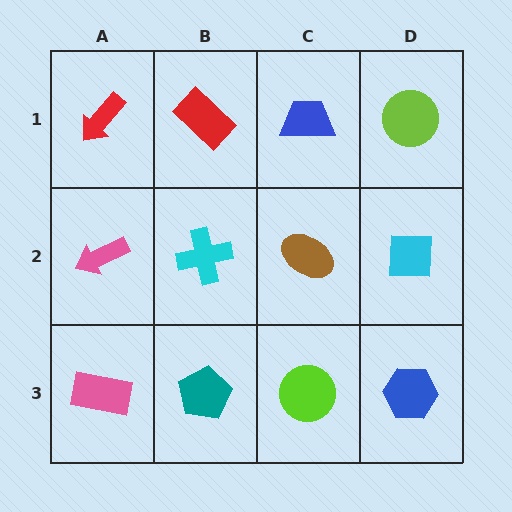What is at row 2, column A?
A pink arrow.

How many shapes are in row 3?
4 shapes.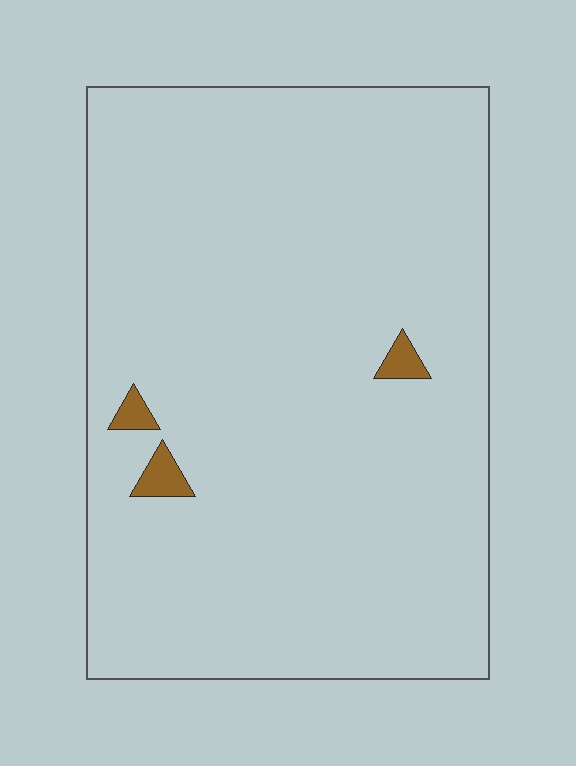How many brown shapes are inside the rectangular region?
3.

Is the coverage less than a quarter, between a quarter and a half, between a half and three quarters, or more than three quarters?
Less than a quarter.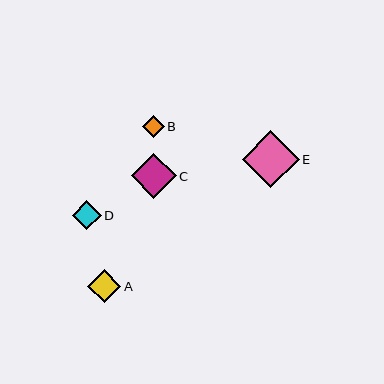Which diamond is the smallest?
Diamond B is the smallest with a size of approximately 21 pixels.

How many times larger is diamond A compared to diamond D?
Diamond A is approximately 1.1 times the size of diamond D.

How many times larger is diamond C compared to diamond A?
Diamond C is approximately 1.4 times the size of diamond A.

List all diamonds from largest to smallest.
From largest to smallest: E, C, A, D, B.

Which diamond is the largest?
Diamond E is the largest with a size of approximately 57 pixels.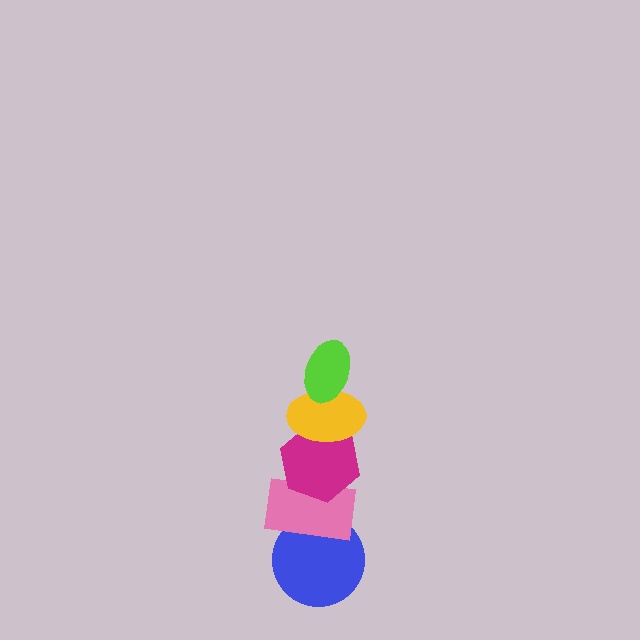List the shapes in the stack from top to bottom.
From top to bottom: the lime ellipse, the yellow ellipse, the magenta hexagon, the pink rectangle, the blue circle.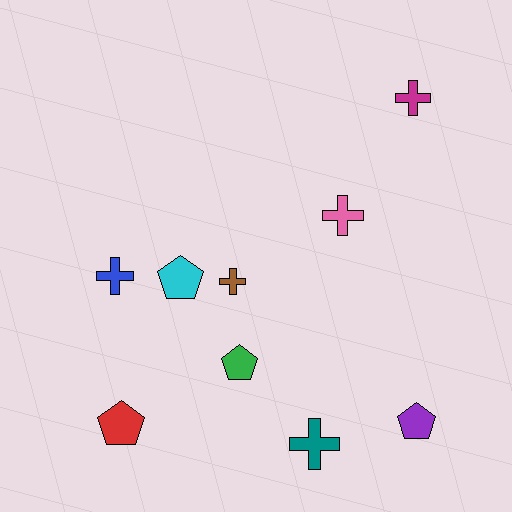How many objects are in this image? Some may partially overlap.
There are 9 objects.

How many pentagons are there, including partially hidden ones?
There are 4 pentagons.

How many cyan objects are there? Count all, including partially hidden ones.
There is 1 cyan object.